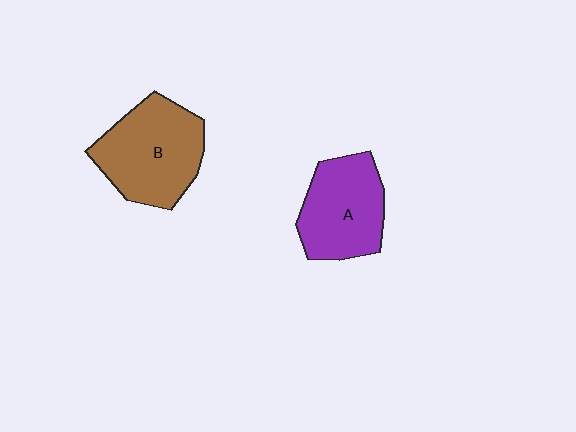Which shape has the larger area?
Shape B (brown).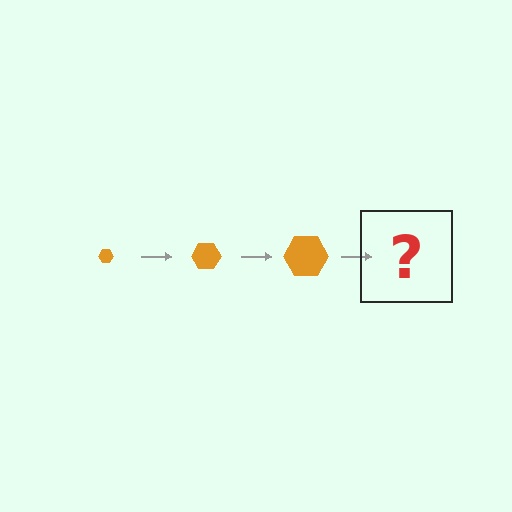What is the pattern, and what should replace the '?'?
The pattern is that the hexagon gets progressively larger each step. The '?' should be an orange hexagon, larger than the previous one.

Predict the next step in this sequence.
The next step is an orange hexagon, larger than the previous one.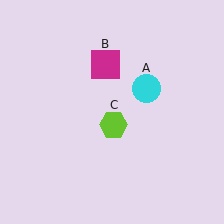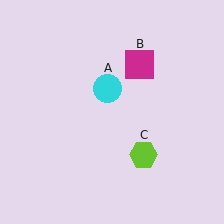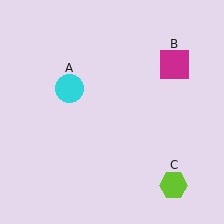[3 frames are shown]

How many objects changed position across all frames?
3 objects changed position: cyan circle (object A), magenta square (object B), lime hexagon (object C).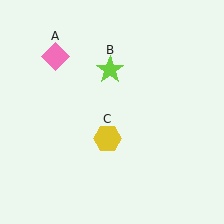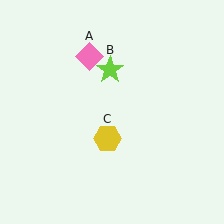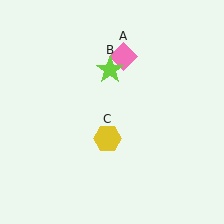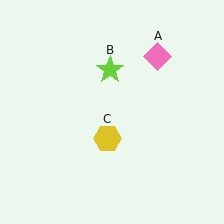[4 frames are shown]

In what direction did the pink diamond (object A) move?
The pink diamond (object A) moved right.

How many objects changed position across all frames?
1 object changed position: pink diamond (object A).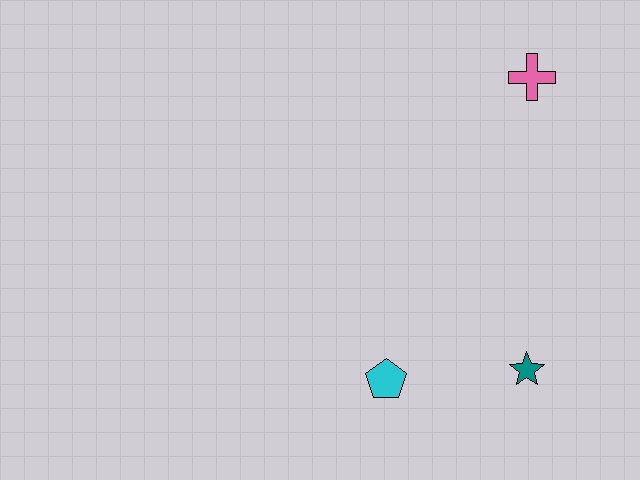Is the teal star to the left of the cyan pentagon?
No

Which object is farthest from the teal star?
The pink cross is farthest from the teal star.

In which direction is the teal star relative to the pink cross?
The teal star is below the pink cross.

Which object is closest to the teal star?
The cyan pentagon is closest to the teal star.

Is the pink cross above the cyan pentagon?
Yes